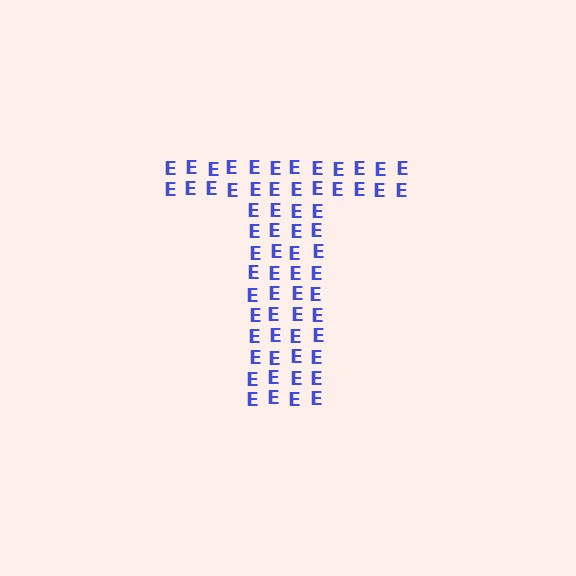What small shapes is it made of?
It is made of small letter E's.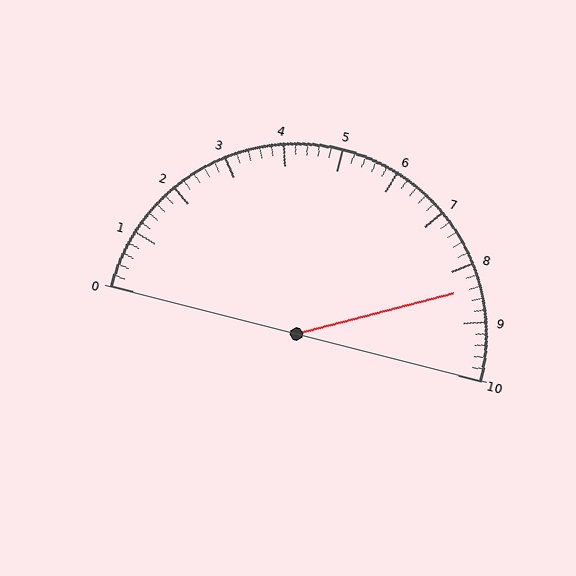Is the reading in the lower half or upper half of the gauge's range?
The reading is in the upper half of the range (0 to 10).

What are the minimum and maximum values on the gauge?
The gauge ranges from 0 to 10.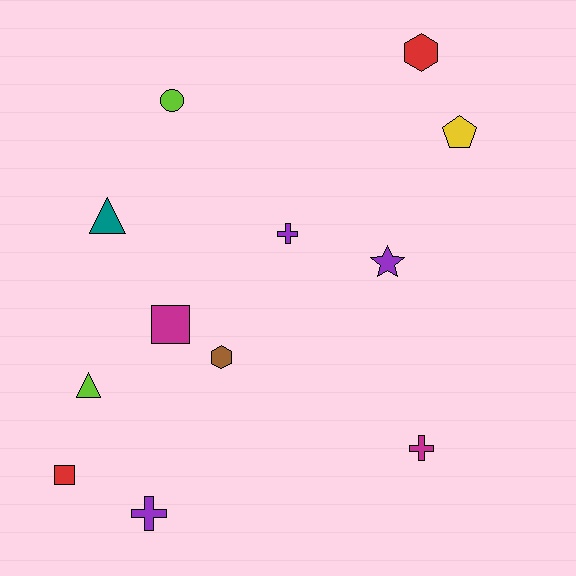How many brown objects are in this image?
There is 1 brown object.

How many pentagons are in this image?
There is 1 pentagon.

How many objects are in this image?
There are 12 objects.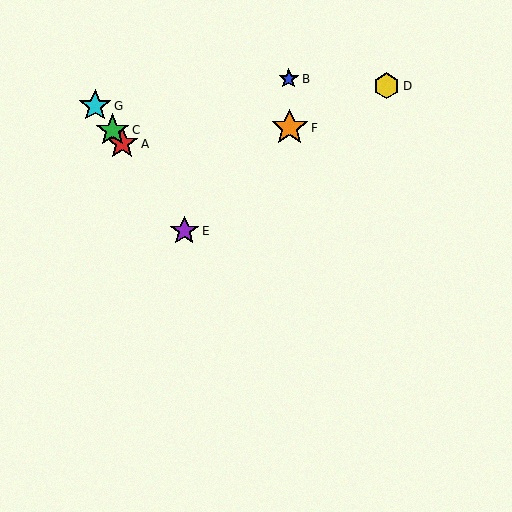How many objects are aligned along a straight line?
4 objects (A, C, E, G) are aligned along a straight line.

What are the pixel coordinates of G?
Object G is at (95, 106).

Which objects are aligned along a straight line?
Objects A, C, E, G are aligned along a straight line.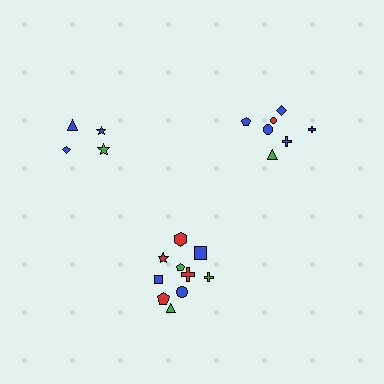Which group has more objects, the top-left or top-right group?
The top-right group.